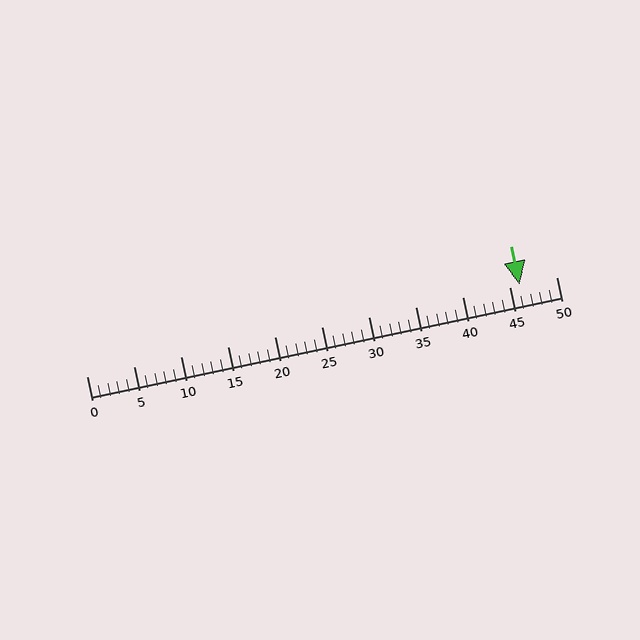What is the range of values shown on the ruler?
The ruler shows values from 0 to 50.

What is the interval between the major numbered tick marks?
The major tick marks are spaced 5 units apart.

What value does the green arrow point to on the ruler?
The green arrow points to approximately 46.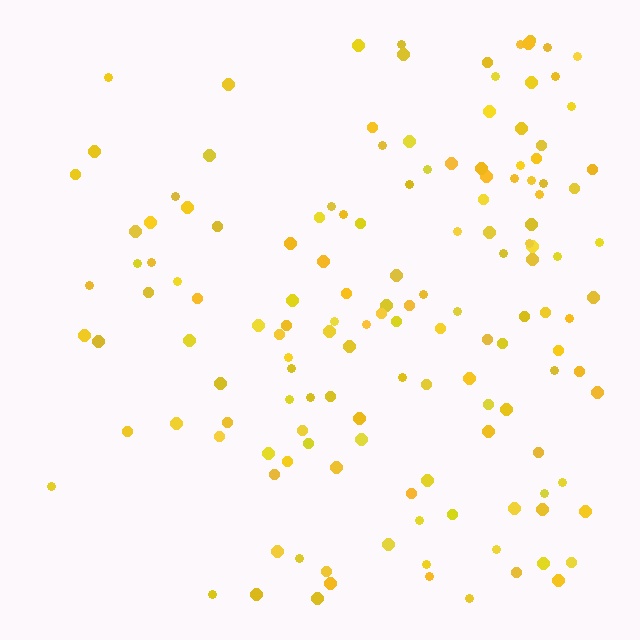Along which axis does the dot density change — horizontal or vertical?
Horizontal.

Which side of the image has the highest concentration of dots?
The right.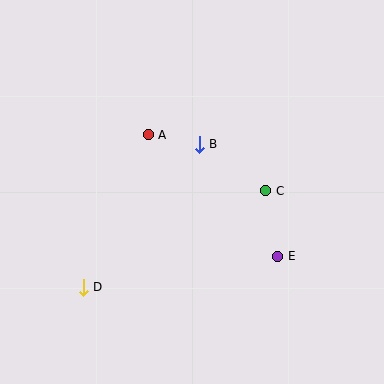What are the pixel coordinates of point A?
Point A is at (148, 135).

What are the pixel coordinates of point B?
Point B is at (199, 144).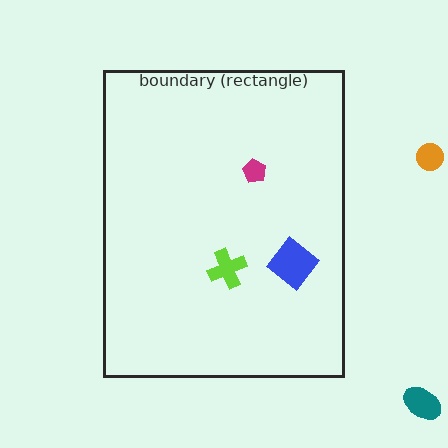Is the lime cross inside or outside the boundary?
Inside.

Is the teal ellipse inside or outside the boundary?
Outside.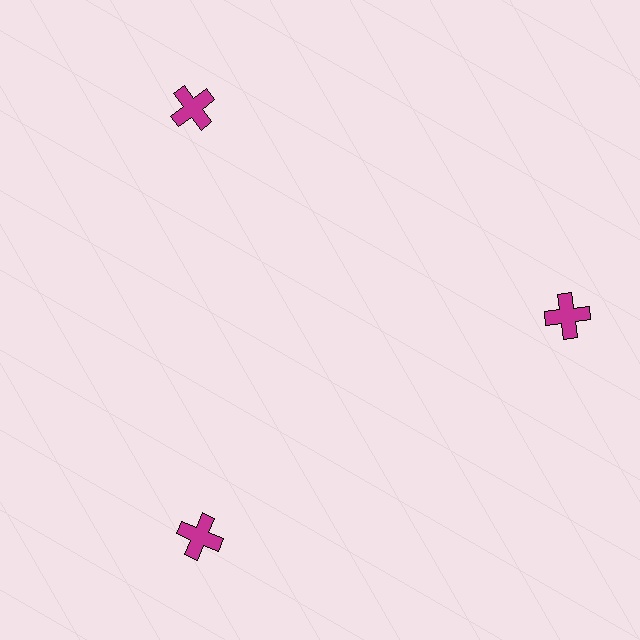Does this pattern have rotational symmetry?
Yes, this pattern has 3-fold rotational symmetry. It looks the same after rotating 120 degrees around the center.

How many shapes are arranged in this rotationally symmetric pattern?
There are 3 shapes, arranged in 3 groups of 1.